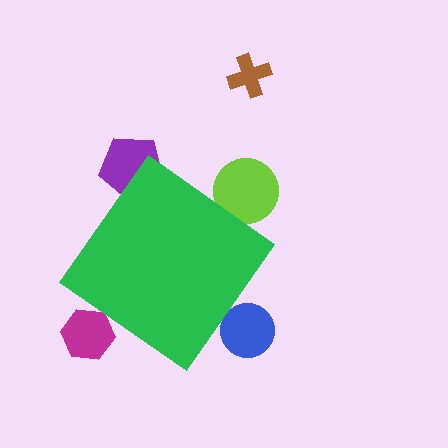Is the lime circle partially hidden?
Yes, the lime circle is partially hidden behind the green diamond.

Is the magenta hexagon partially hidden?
Yes, the magenta hexagon is partially hidden behind the green diamond.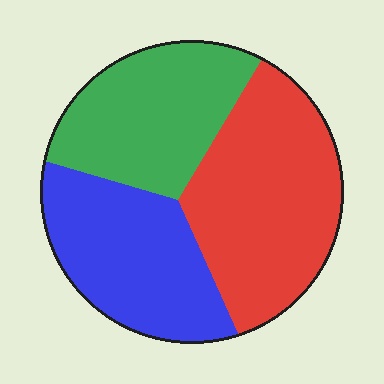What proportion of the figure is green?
Green covers about 30% of the figure.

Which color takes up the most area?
Red, at roughly 40%.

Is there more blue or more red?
Red.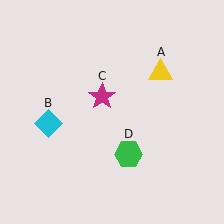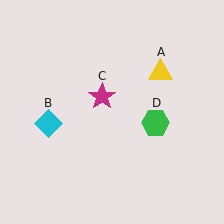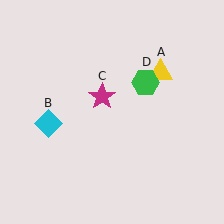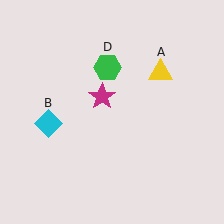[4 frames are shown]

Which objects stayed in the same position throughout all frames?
Yellow triangle (object A) and cyan diamond (object B) and magenta star (object C) remained stationary.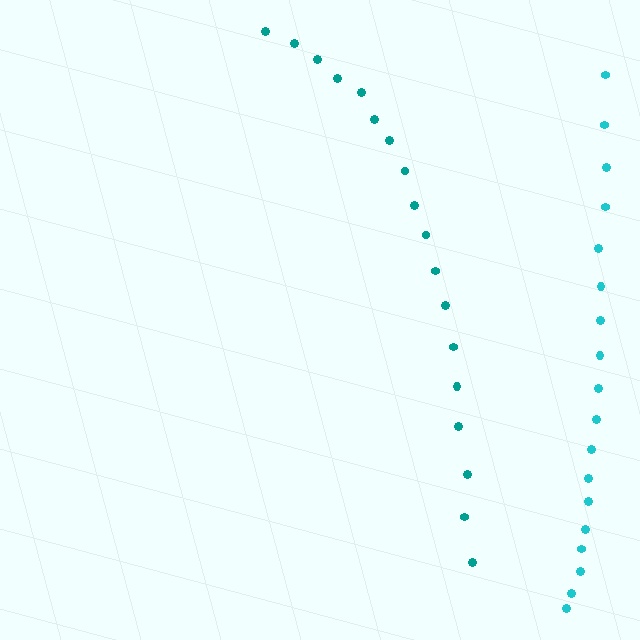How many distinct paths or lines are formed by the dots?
There are 2 distinct paths.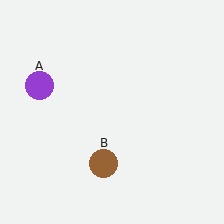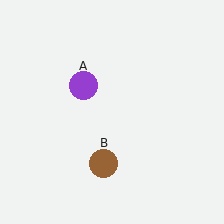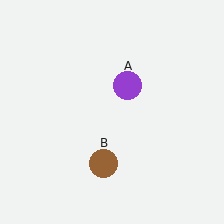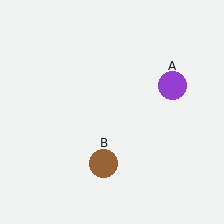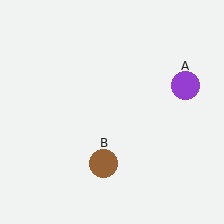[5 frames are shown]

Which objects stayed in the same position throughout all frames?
Brown circle (object B) remained stationary.